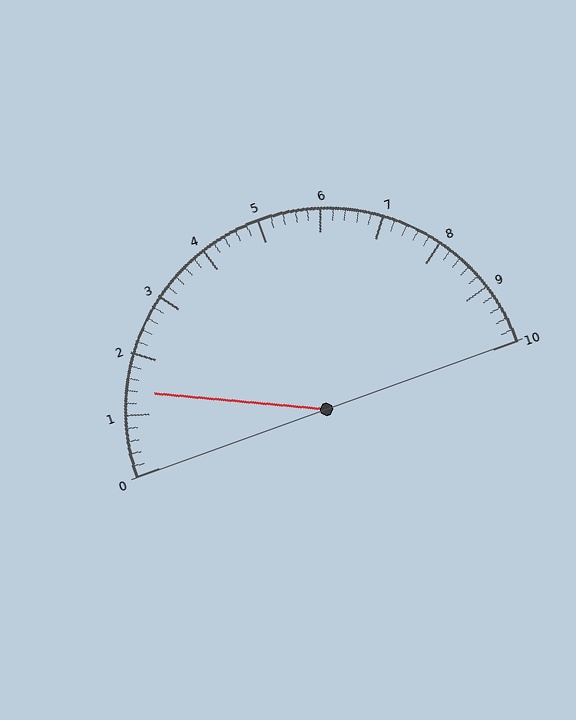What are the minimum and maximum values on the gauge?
The gauge ranges from 0 to 10.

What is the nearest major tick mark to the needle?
The nearest major tick mark is 1.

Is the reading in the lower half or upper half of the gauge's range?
The reading is in the lower half of the range (0 to 10).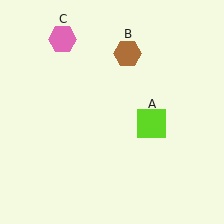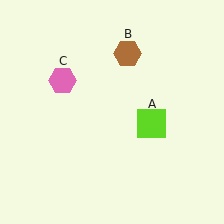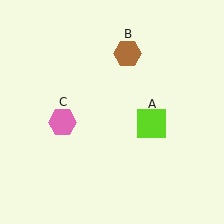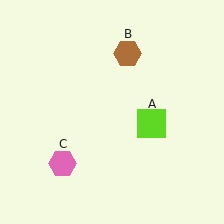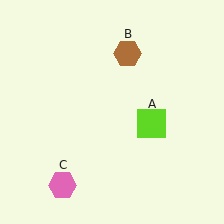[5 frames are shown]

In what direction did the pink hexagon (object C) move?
The pink hexagon (object C) moved down.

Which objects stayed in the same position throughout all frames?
Lime square (object A) and brown hexagon (object B) remained stationary.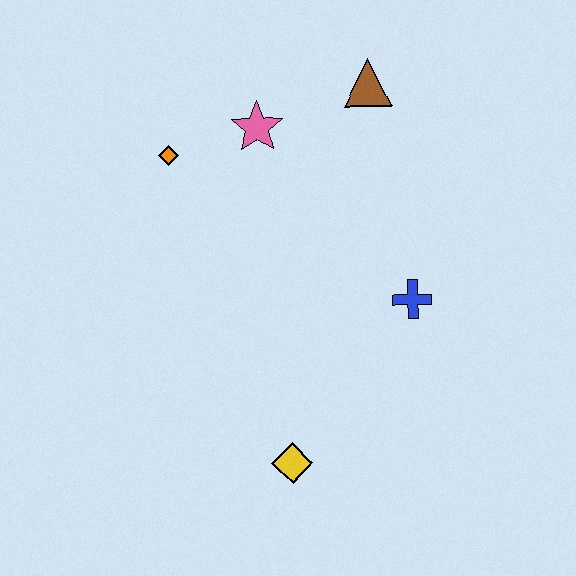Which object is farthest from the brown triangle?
The yellow diamond is farthest from the brown triangle.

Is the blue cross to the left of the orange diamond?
No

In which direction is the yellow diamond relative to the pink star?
The yellow diamond is below the pink star.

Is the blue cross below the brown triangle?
Yes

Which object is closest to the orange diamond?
The pink star is closest to the orange diamond.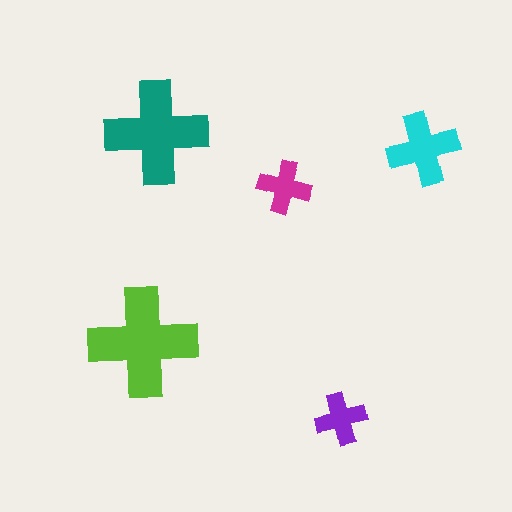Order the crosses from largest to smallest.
the lime one, the teal one, the cyan one, the magenta one, the purple one.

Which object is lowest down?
The purple cross is bottommost.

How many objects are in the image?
There are 5 objects in the image.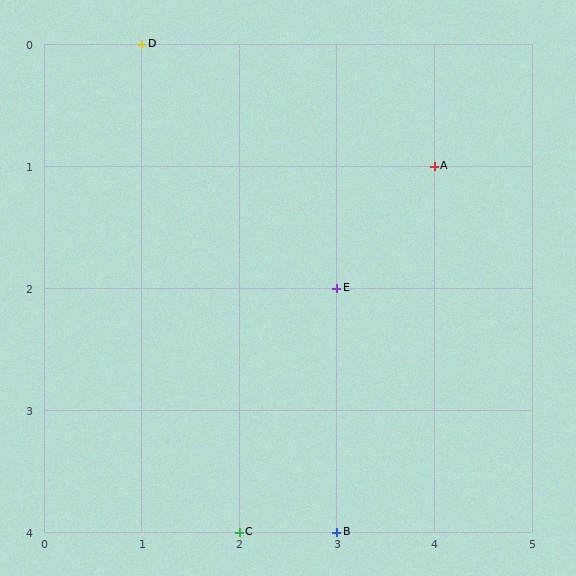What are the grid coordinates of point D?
Point D is at grid coordinates (1, 0).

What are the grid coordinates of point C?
Point C is at grid coordinates (2, 4).